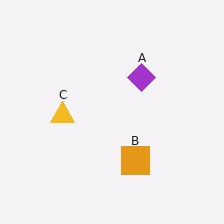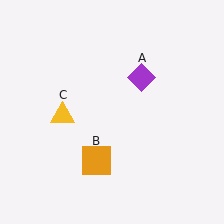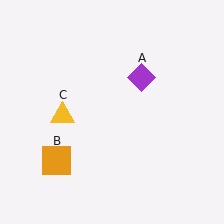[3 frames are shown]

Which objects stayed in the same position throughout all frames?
Purple diamond (object A) and yellow triangle (object C) remained stationary.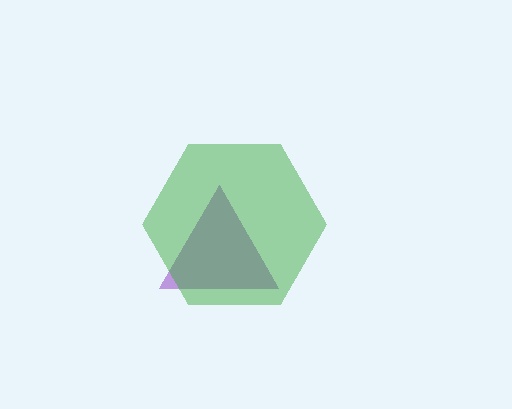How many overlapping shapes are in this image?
There are 2 overlapping shapes in the image.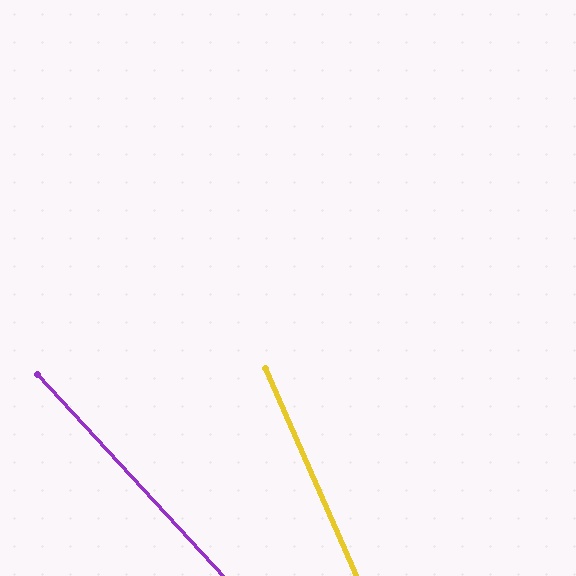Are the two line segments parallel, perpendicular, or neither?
Neither parallel nor perpendicular — they differ by about 19°.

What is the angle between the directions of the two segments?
Approximately 19 degrees.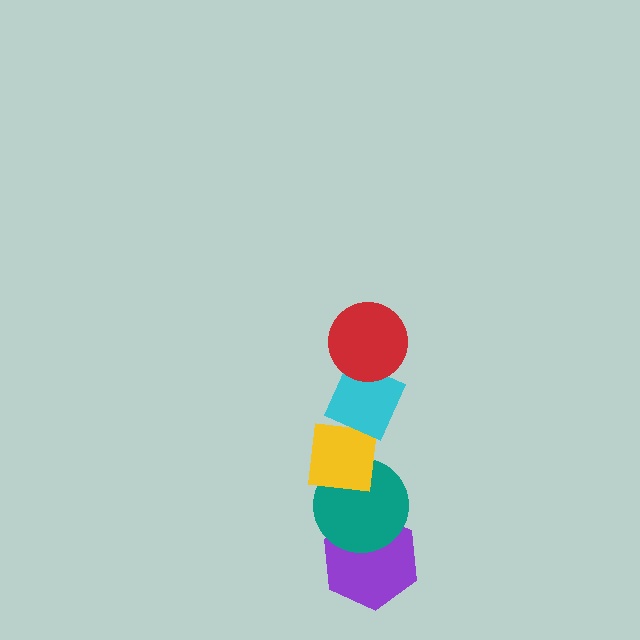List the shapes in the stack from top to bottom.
From top to bottom: the red circle, the cyan diamond, the yellow square, the teal circle, the purple hexagon.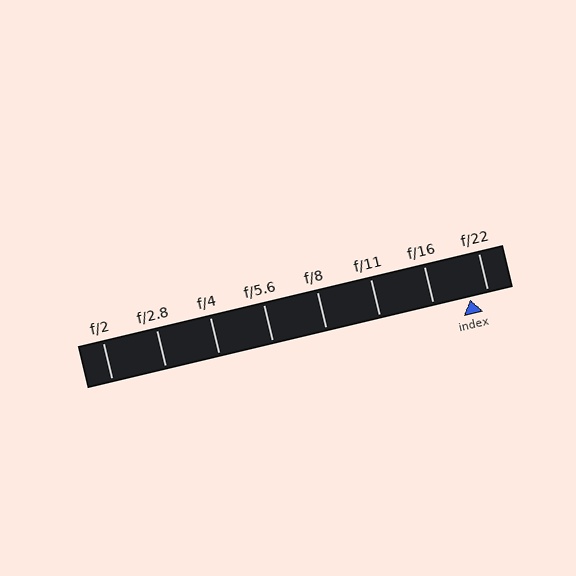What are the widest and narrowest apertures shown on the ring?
The widest aperture shown is f/2 and the narrowest is f/22.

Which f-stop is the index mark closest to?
The index mark is closest to f/22.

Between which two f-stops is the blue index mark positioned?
The index mark is between f/16 and f/22.